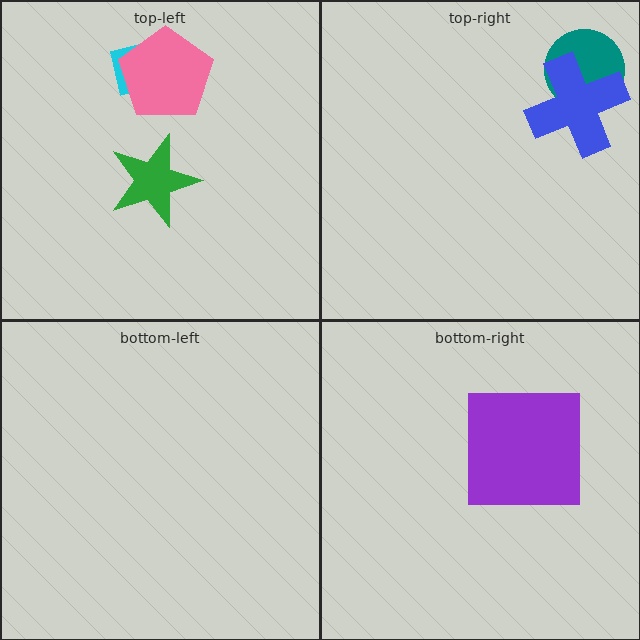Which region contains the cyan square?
The top-left region.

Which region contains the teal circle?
The top-right region.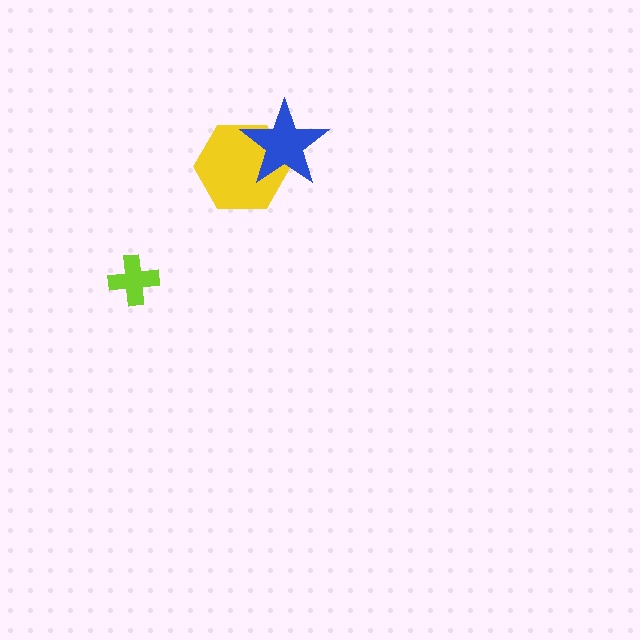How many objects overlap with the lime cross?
0 objects overlap with the lime cross.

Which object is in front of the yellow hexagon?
The blue star is in front of the yellow hexagon.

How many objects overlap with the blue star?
1 object overlaps with the blue star.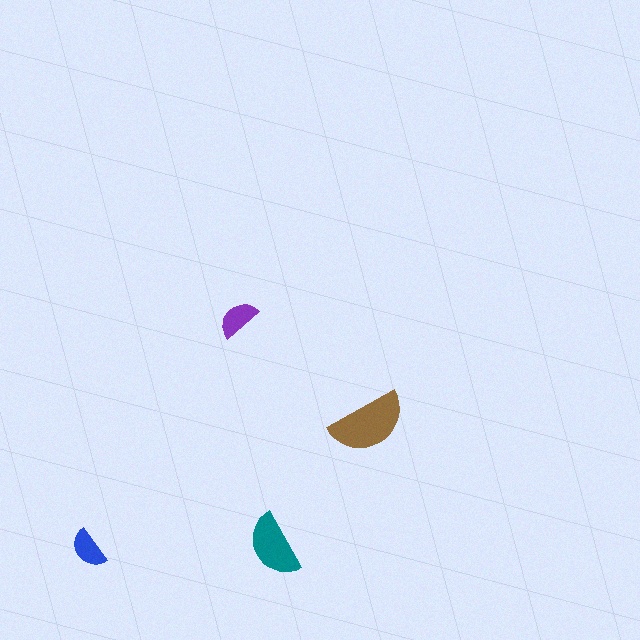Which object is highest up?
The purple semicircle is topmost.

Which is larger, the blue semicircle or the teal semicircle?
The teal one.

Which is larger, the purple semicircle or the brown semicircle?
The brown one.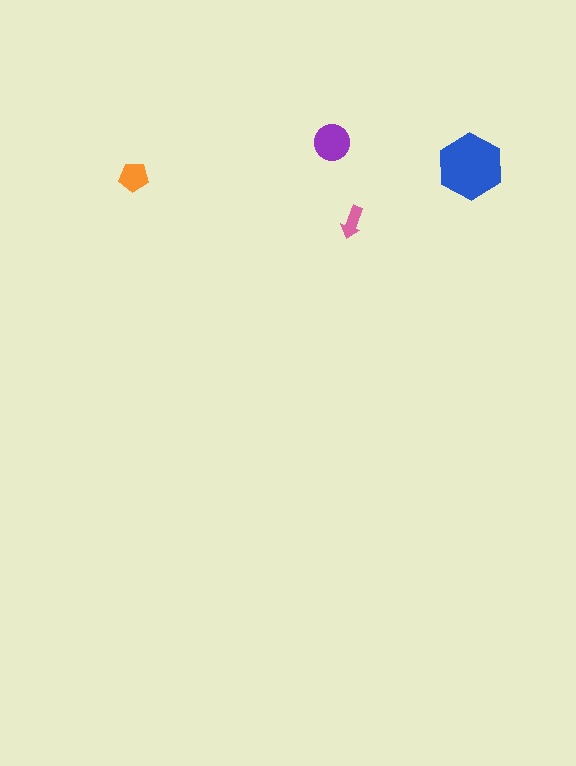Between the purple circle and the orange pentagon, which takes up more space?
The purple circle.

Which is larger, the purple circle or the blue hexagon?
The blue hexagon.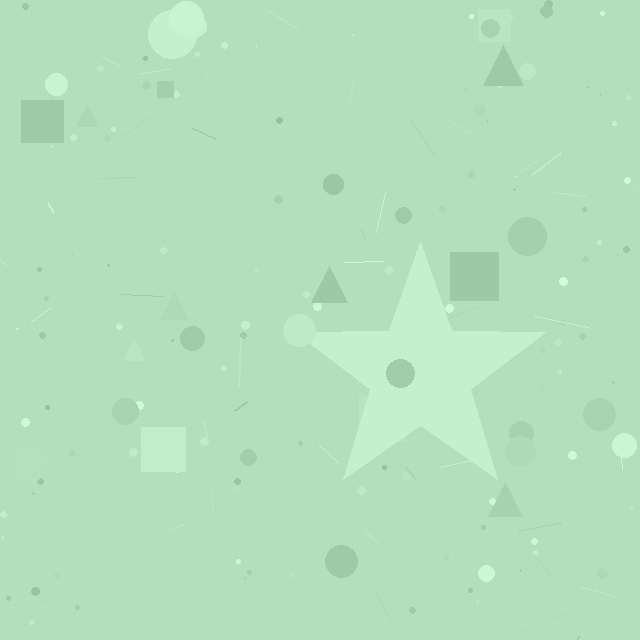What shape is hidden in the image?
A star is hidden in the image.